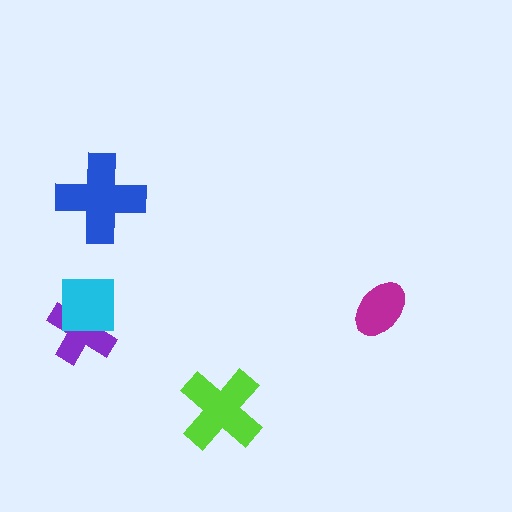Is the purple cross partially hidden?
Yes, it is partially covered by another shape.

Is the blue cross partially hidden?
No, no other shape covers it.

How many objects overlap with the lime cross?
0 objects overlap with the lime cross.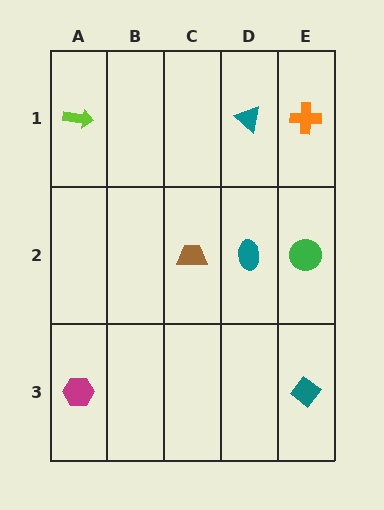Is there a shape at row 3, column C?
No, that cell is empty.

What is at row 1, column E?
An orange cross.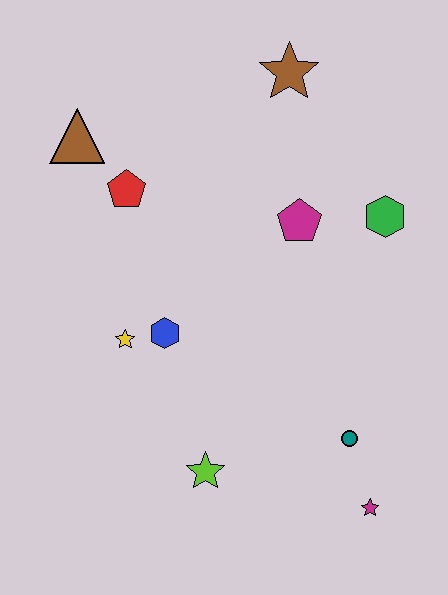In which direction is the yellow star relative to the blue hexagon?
The yellow star is to the left of the blue hexagon.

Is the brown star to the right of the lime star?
Yes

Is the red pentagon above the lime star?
Yes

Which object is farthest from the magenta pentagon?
The magenta star is farthest from the magenta pentagon.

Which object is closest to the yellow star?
The blue hexagon is closest to the yellow star.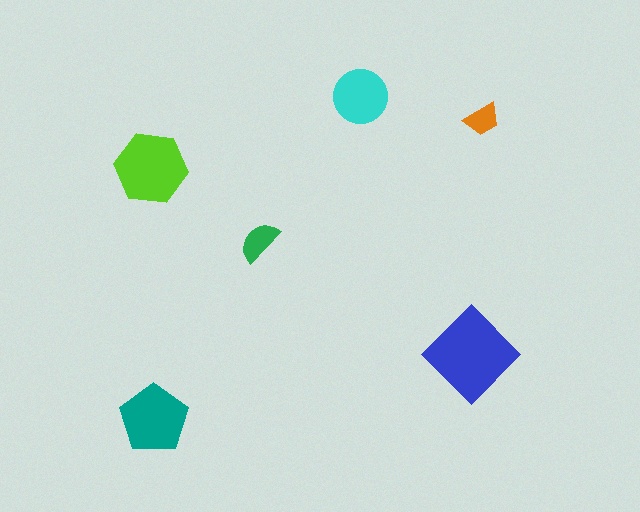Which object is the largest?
The blue diamond.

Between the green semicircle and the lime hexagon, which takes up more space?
The lime hexagon.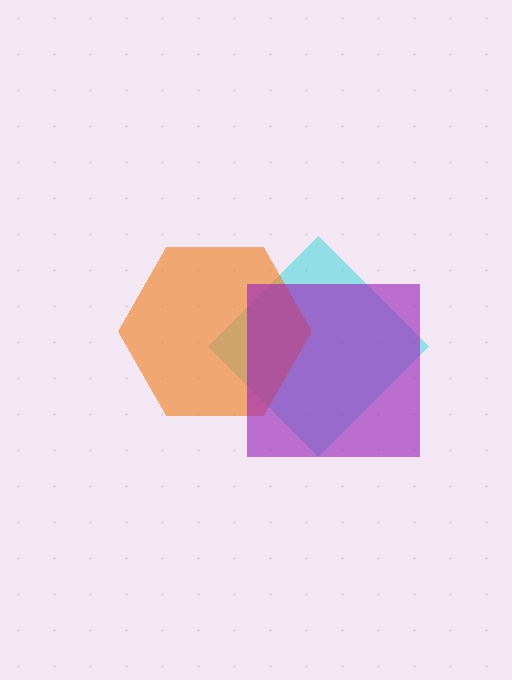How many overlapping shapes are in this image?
There are 3 overlapping shapes in the image.